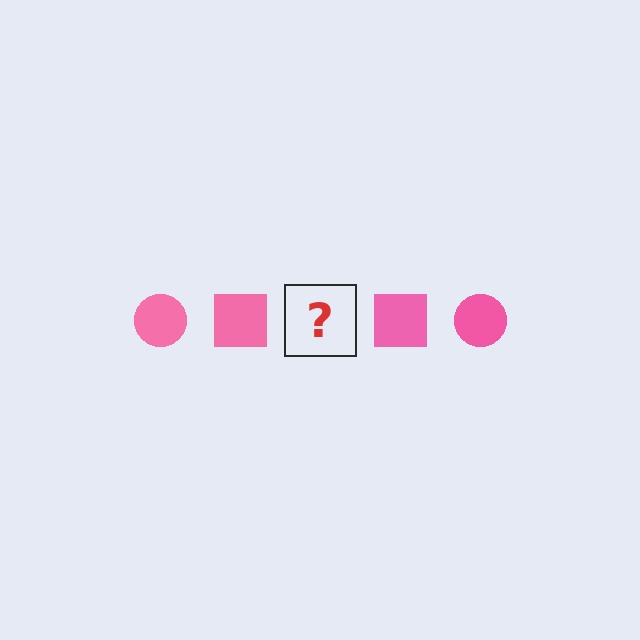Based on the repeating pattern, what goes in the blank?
The blank should be a pink circle.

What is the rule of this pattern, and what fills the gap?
The rule is that the pattern cycles through circle, square shapes in pink. The gap should be filled with a pink circle.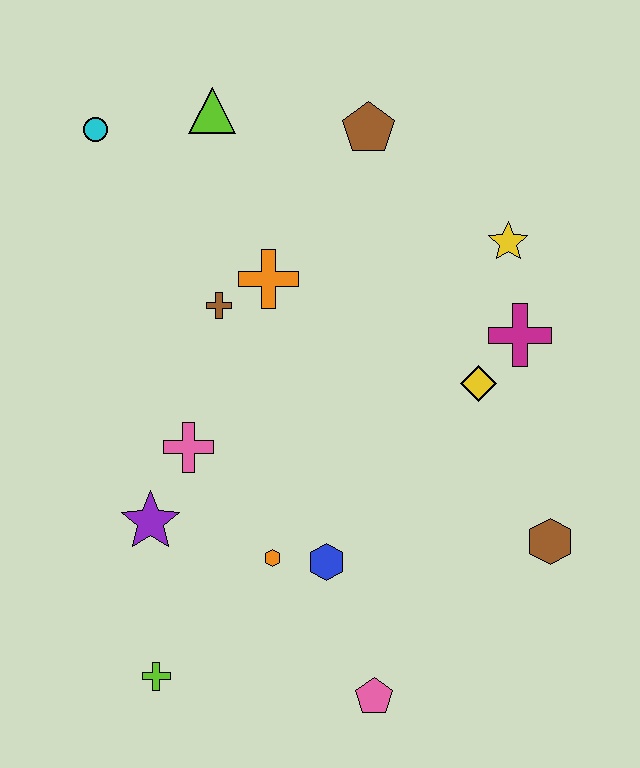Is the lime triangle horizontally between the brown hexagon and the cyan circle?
Yes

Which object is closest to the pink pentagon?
The blue hexagon is closest to the pink pentagon.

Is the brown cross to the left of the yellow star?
Yes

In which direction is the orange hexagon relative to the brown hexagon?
The orange hexagon is to the left of the brown hexagon.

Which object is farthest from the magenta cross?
The lime cross is farthest from the magenta cross.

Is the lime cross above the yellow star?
No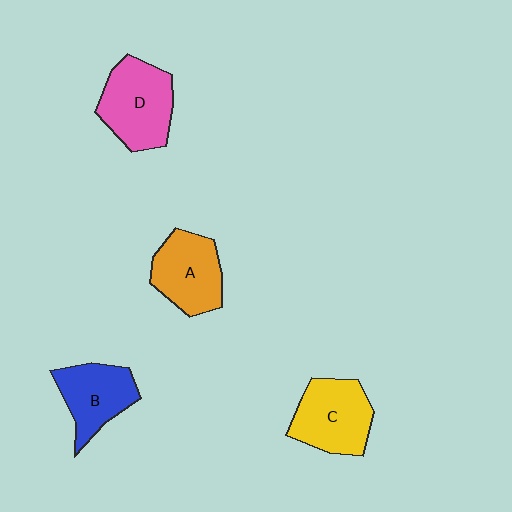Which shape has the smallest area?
Shape B (blue).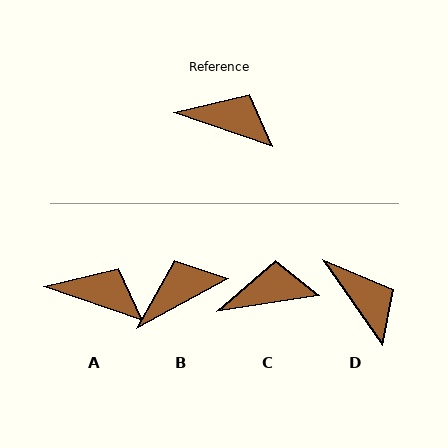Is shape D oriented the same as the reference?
No, it is off by about 36 degrees.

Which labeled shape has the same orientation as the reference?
A.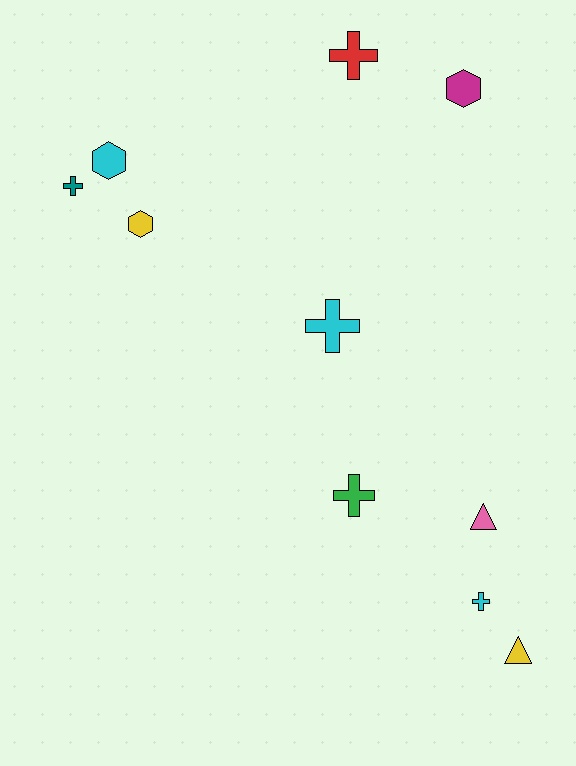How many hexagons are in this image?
There are 3 hexagons.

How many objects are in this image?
There are 10 objects.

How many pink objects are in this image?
There is 1 pink object.